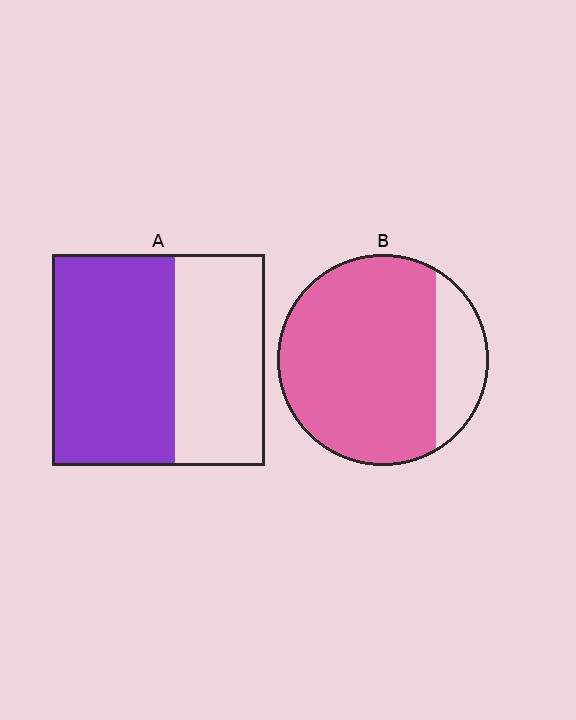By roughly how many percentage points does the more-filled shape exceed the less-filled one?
By roughly 25 percentage points (B over A).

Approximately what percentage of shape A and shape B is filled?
A is approximately 60% and B is approximately 80%.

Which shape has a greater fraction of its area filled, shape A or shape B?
Shape B.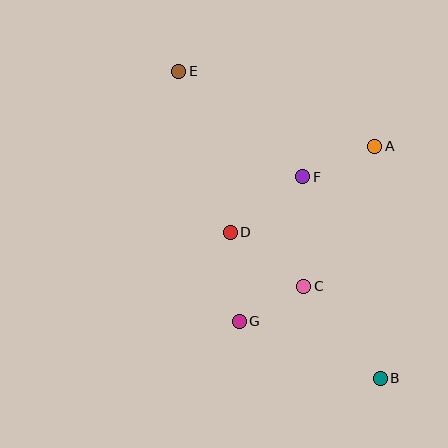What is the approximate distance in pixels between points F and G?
The distance between F and G is approximately 158 pixels.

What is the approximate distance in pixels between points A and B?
The distance between A and B is approximately 232 pixels.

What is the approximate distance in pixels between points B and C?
The distance between B and C is approximately 120 pixels.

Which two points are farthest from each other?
Points B and E are farthest from each other.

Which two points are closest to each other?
Points C and G are closest to each other.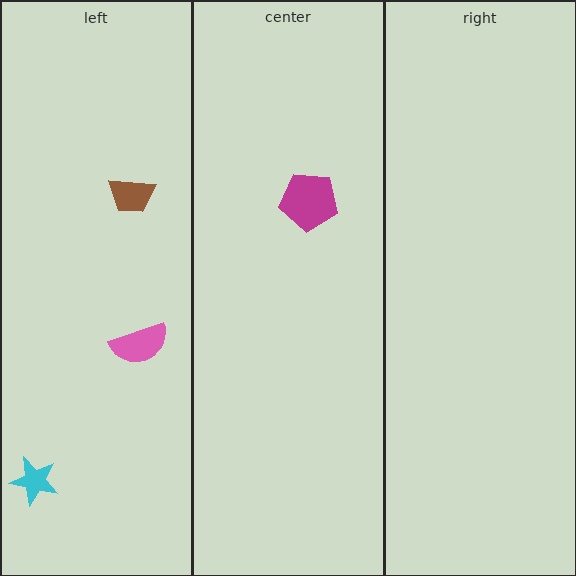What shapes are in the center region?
The magenta pentagon.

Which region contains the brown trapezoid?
The left region.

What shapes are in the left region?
The pink semicircle, the brown trapezoid, the cyan star.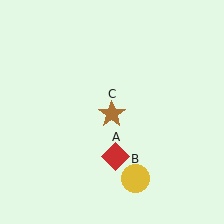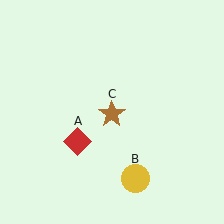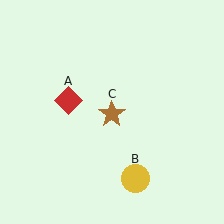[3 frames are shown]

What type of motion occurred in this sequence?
The red diamond (object A) rotated clockwise around the center of the scene.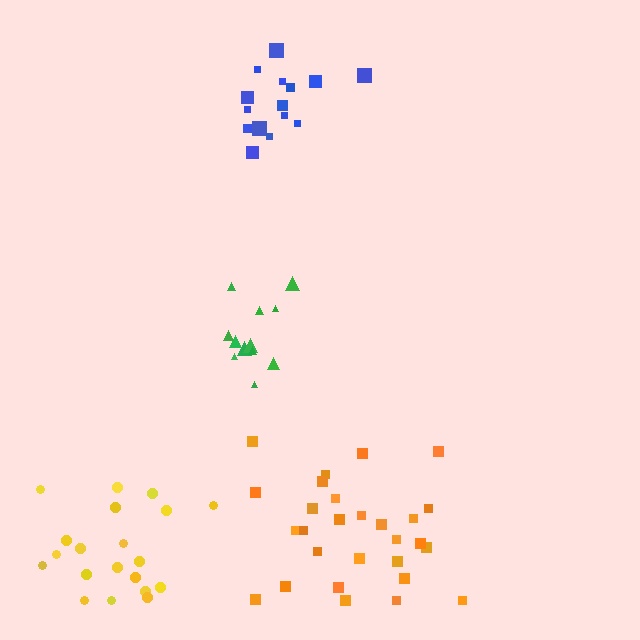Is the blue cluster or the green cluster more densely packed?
Blue.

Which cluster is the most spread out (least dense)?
Yellow.